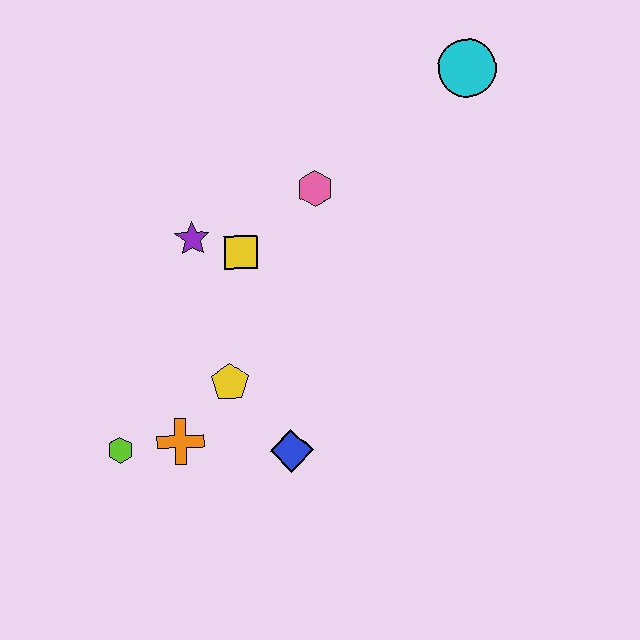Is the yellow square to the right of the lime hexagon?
Yes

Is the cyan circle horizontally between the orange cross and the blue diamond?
No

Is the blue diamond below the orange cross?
Yes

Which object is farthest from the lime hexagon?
The cyan circle is farthest from the lime hexagon.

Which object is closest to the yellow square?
The purple star is closest to the yellow square.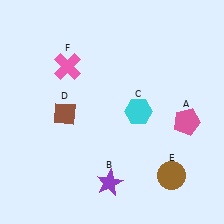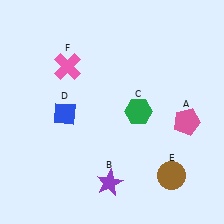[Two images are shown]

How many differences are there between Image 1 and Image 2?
There are 2 differences between the two images.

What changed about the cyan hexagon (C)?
In Image 1, C is cyan. In Image 2, it changed to green.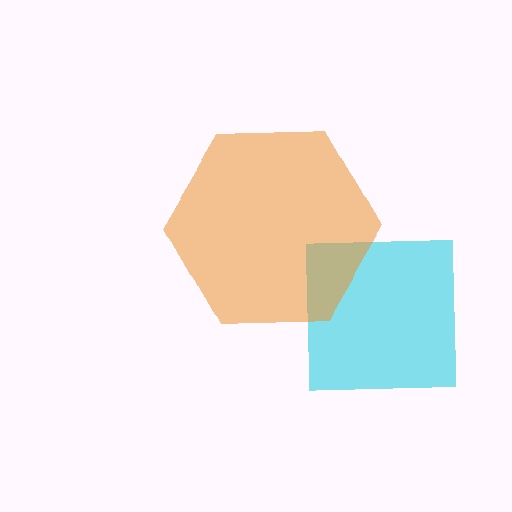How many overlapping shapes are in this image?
There are 2 overlapping shapes in the image.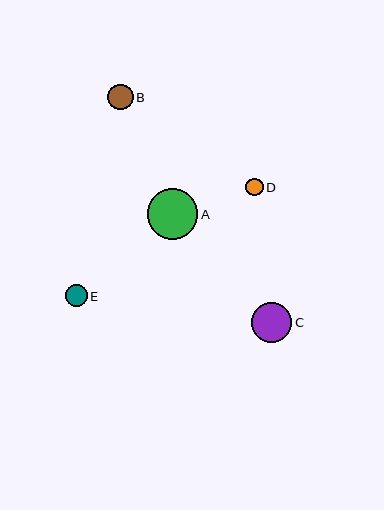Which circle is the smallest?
Circle D is the smallest with a size of approximately 17 pixels.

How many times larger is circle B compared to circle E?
Circle B is approximately 1.2 times the size of circle E.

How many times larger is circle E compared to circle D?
Circle E is approximately 1.2 times the size of circle D.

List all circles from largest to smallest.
From largest to smallest: A, C, B, E, D.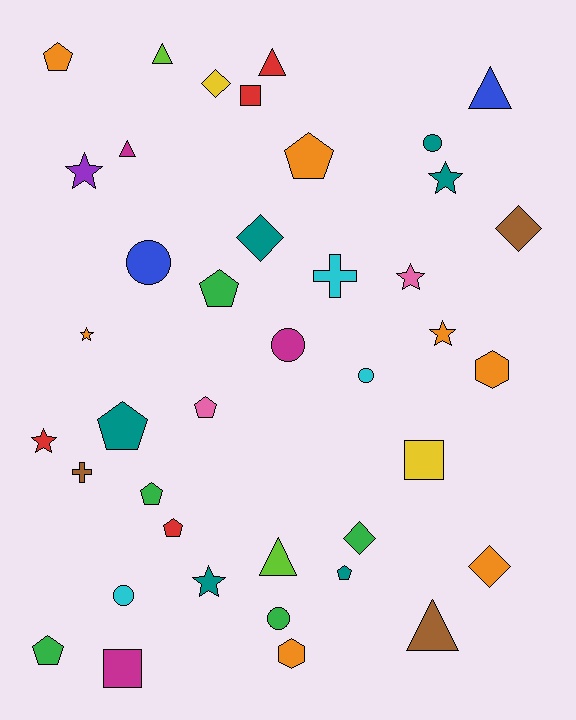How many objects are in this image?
There are 40 objects.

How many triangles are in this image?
There are 6 triangles.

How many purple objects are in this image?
There is 1 purple object.